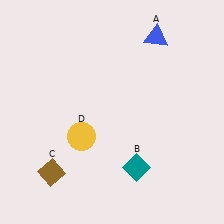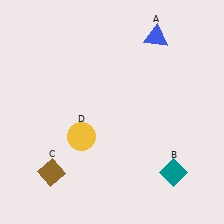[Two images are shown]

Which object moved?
The teal diamond (B) moved right.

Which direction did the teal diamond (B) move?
The teal diamond (B) moved right.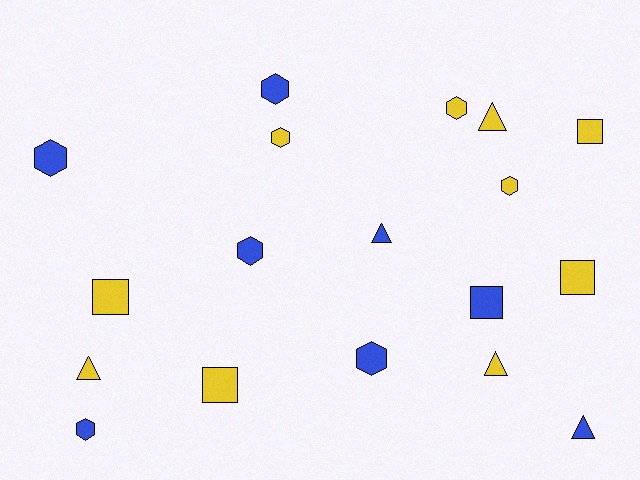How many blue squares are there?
There is 1 blue square.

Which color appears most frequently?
Yellow, with 10 objects.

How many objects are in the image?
There are 18 objects.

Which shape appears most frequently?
Hexagon, with 8 objects.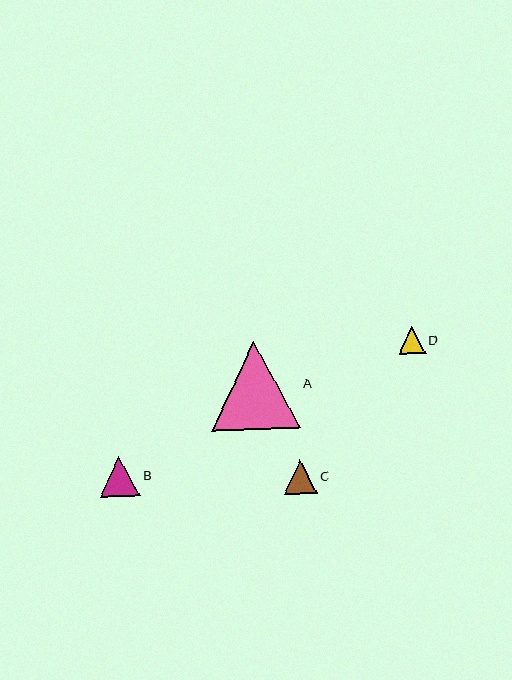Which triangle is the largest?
Triangle A is the largest with a size of approximately 89 pixels.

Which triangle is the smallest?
Triangle D is the smallest with a size of approximately 27 pixels.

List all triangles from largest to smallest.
From largest to smallest: A, B, C, D.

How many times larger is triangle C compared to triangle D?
Triangle C is approximately 1.3 times the size of triangle D.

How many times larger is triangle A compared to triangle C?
Triangle A is approximately 2.6 times the size of triangle C.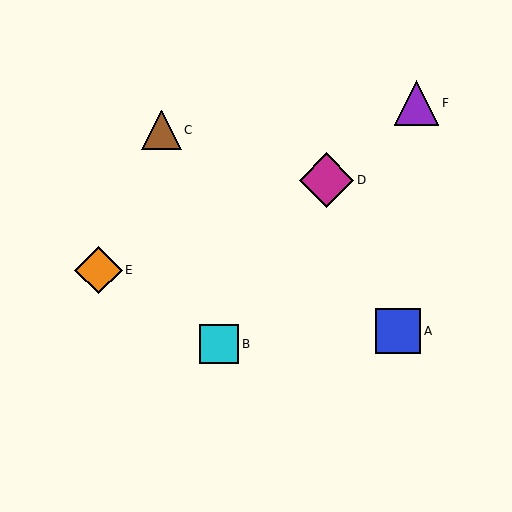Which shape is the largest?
The magenta diamond (labeled D) is the largest.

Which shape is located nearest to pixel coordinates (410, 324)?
The blue square (labeled A) at (398, 331) is nearest to that location.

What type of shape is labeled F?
Shape F is a purple triangle.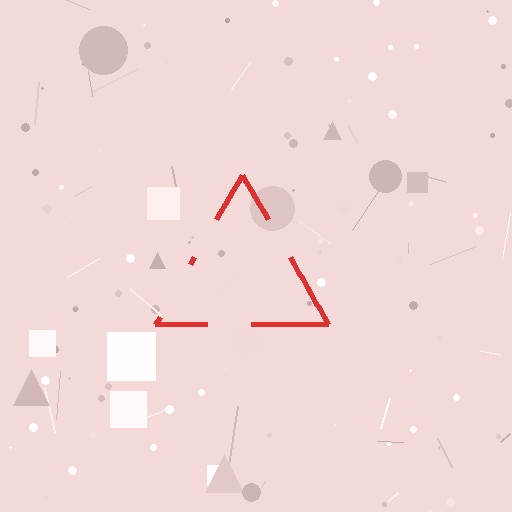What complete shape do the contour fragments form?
The contour fragments form a triangle.